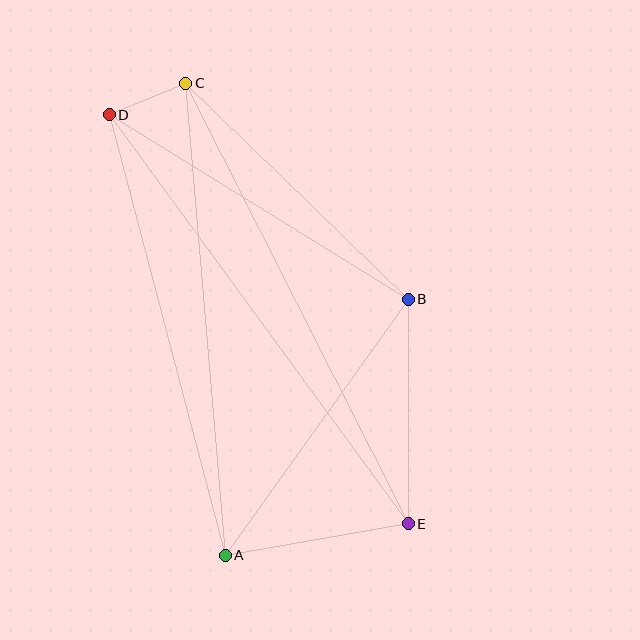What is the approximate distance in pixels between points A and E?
The distance between A and E is approximately 186 pixels.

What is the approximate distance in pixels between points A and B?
The distance between A and B is approximately 315 pixels.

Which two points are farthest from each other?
Points D and E are farthest from each other.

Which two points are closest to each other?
Points C and D are closest to each other.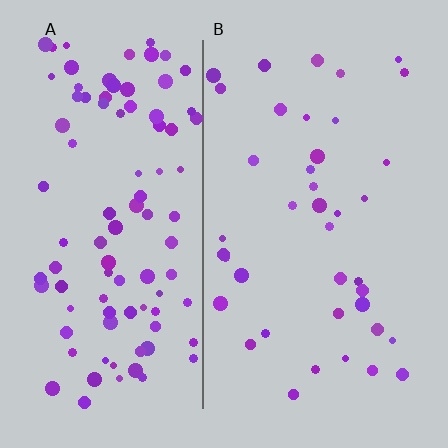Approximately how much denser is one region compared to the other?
Approximately 2.4× — region A over region B.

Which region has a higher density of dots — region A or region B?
A (the left).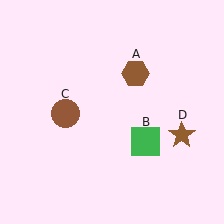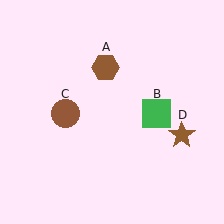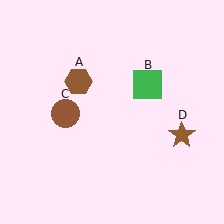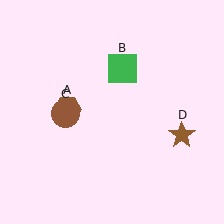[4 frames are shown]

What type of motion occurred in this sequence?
The brown hexagon (object A), green square (object B) rotated counterclockwise around the center of the scene.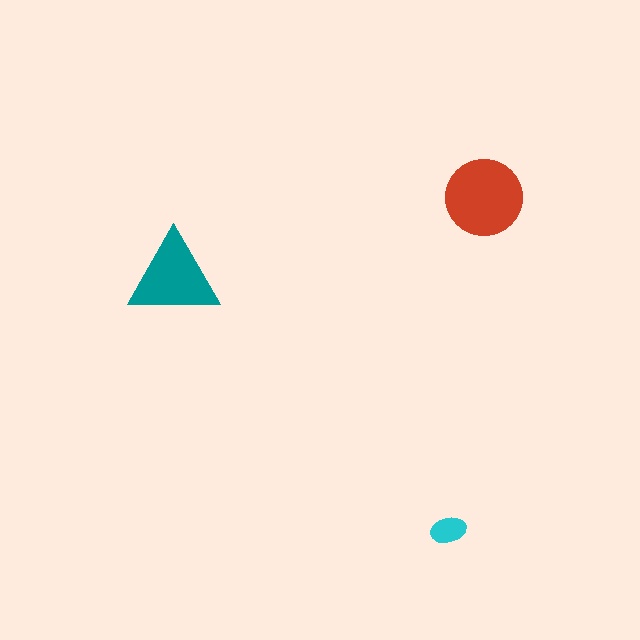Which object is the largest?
The red circle.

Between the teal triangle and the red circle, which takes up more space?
The red circle.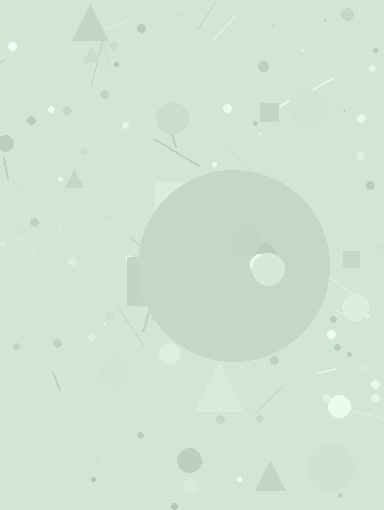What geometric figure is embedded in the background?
A circle is embedded in the background.